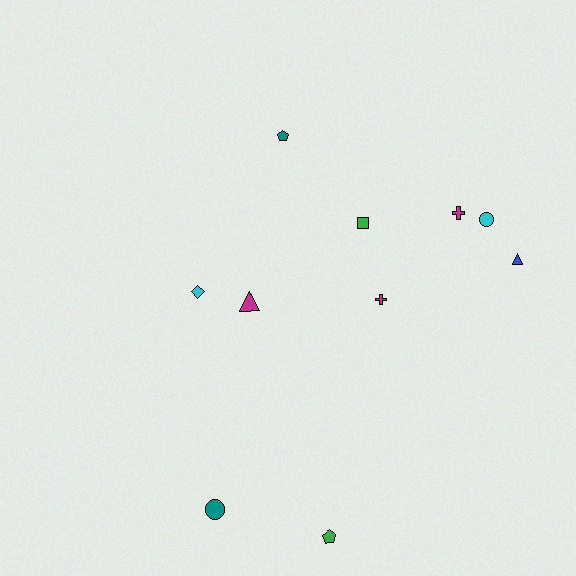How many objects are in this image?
There are 10 objects.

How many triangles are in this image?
There are 2 triangles.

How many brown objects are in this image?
There are no brown objects.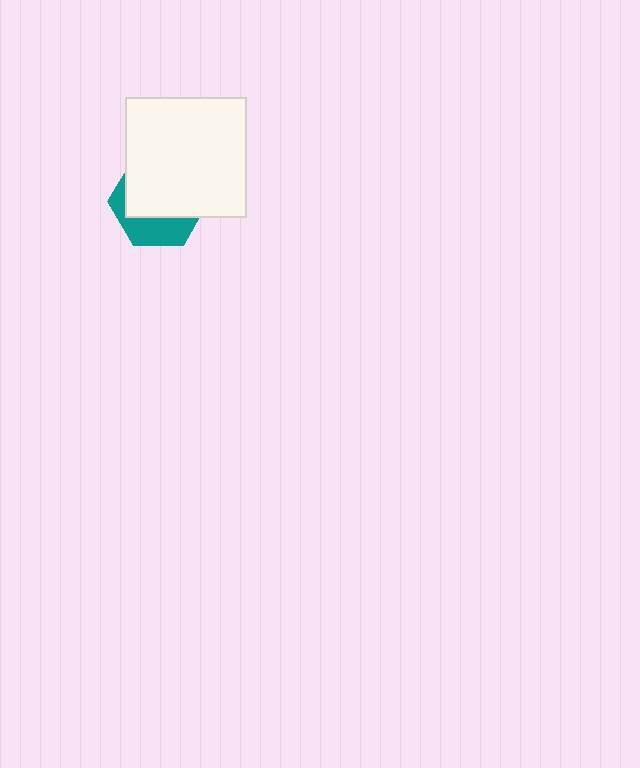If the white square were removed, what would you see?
You would see the complete teal hexagon.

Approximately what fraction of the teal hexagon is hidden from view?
Roughly 64% of the teal hexagon is hidden behind the white square.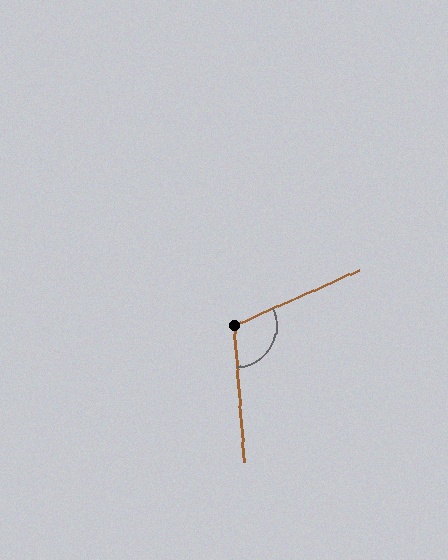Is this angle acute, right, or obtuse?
It is obtuse.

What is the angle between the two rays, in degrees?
Approximately 110 degrees.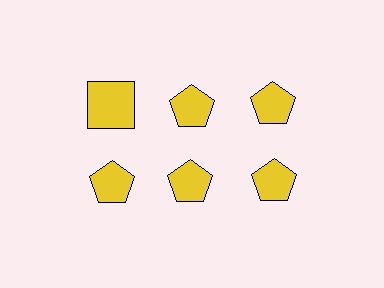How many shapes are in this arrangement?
There are 6 shapes arranged in a grid pattern.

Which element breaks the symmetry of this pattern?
The yellow square in the top row, leftmost column breaks the symmetry. All other shapes are yellow pentagons.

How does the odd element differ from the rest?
It has a different shape: square instead of pentagon.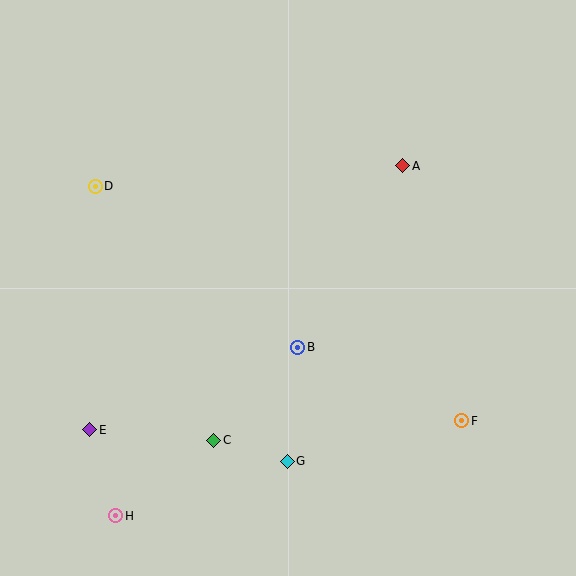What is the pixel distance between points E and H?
The distance between E and H is 90 pixels.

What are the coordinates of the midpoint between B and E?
The midpoint between B and E is at (194, 389).